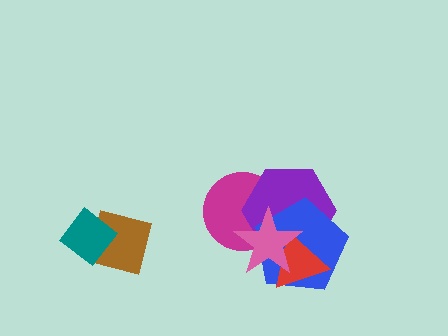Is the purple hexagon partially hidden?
Yes, it is partially covered by another shape.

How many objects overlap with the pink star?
4 objects overlap with the pink star.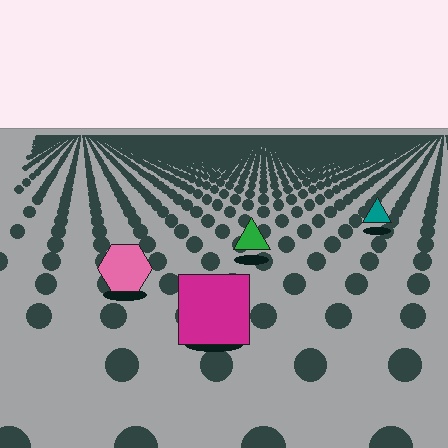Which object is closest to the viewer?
The magenta square is closest. The texture marks near it are larger and more spread out.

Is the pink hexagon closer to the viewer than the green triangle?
Yes. The pink hexagon is closer — you can tell from the texture gradient: the ground texture is coarser near it.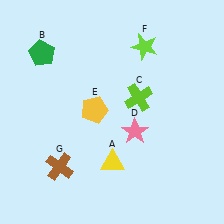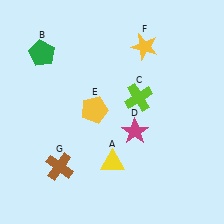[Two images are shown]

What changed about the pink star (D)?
In Image 1, D is pink. In Image 2, it changed to magenta.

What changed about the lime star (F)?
In Image 1, F is lime. In Image 2, it changed to yellow.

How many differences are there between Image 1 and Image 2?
There are 2 differences between the two images.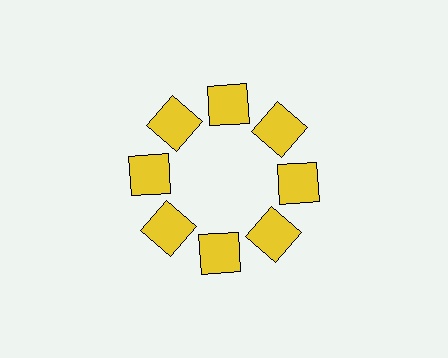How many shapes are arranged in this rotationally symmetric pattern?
There are 8 shapes, arranged in 8 groups of 1.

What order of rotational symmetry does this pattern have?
This pattern has 8-fold rotational symmetry.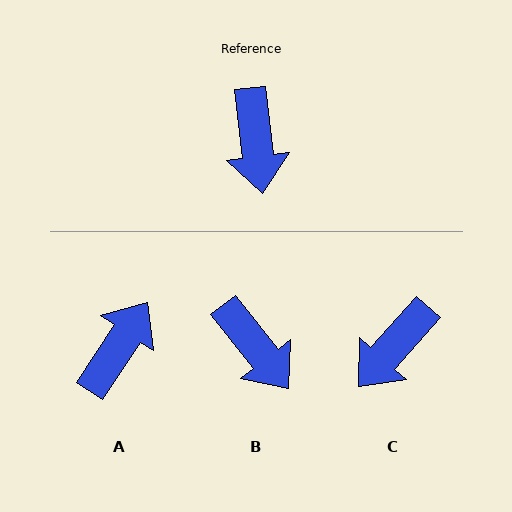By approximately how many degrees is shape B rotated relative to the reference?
Approximately 31 degrees counter-clockwise.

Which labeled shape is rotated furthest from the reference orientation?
A, about 140 degrees away.